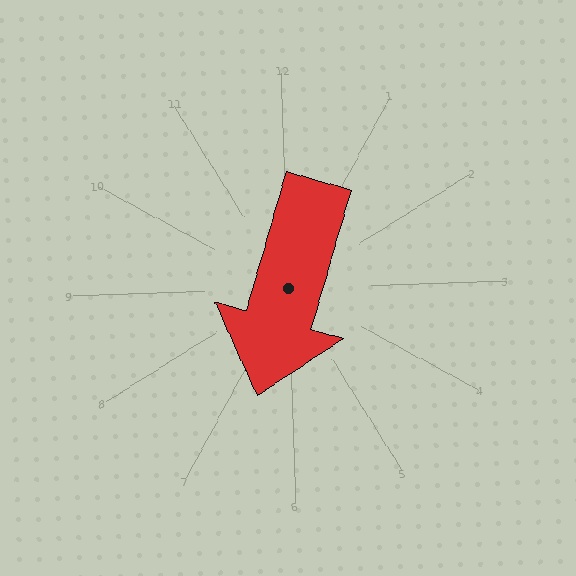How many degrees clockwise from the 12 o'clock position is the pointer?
Approximately 198 degrees.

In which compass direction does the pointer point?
South.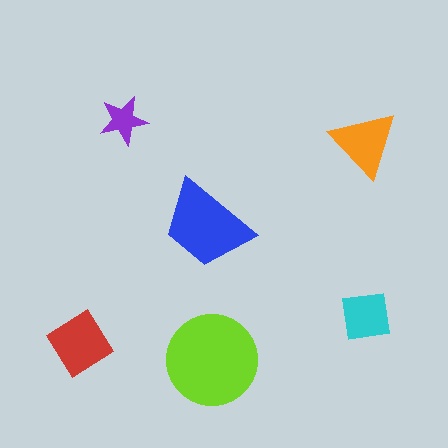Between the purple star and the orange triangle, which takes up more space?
The orange triangle.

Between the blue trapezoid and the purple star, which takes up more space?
The blue trapezoid.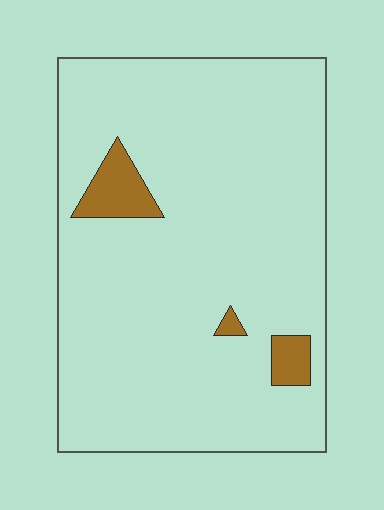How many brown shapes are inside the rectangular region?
3.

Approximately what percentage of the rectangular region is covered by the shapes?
Approximately 5%.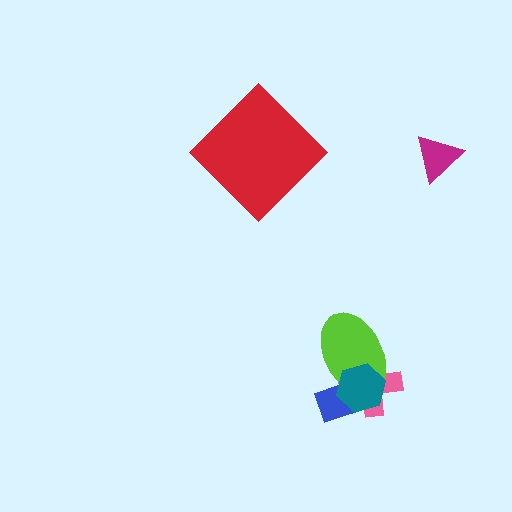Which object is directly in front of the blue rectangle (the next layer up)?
The pink cross is directly in front of the blue rectangle.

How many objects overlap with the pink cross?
3 objects overlap with the pink cross.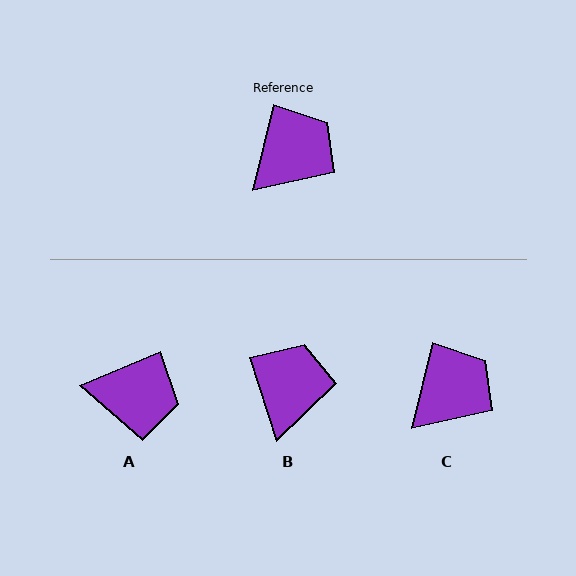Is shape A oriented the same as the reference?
No, it is off by about 53 degrees.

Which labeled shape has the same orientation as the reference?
C.